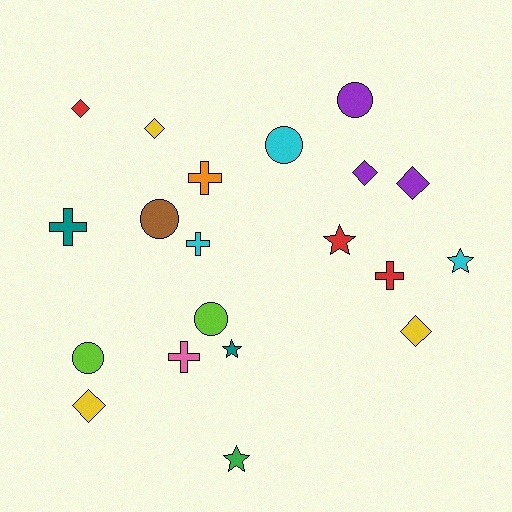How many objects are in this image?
There are 20 objects.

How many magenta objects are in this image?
There are no magenta objects.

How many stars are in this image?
There are 4 stars.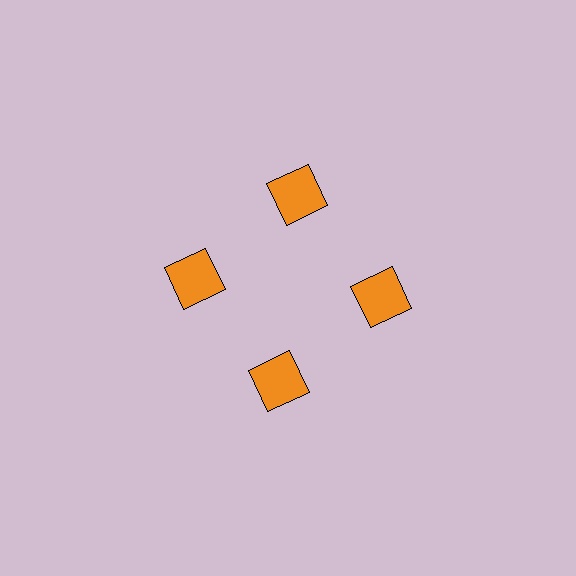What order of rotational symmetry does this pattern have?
This pattern has 4-fold rotational symmetry.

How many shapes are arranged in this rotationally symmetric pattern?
There are 4 shapes, arranged in 4 groups of 1.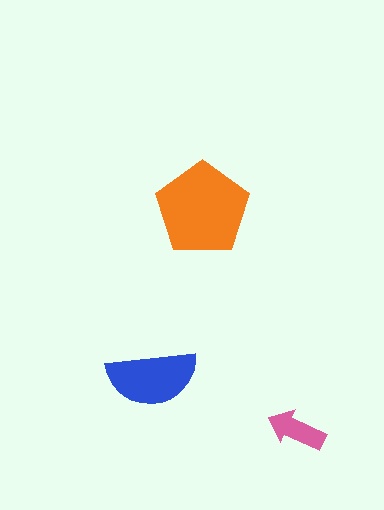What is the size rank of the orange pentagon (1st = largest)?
1st.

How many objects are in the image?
There are 3 objects in the image.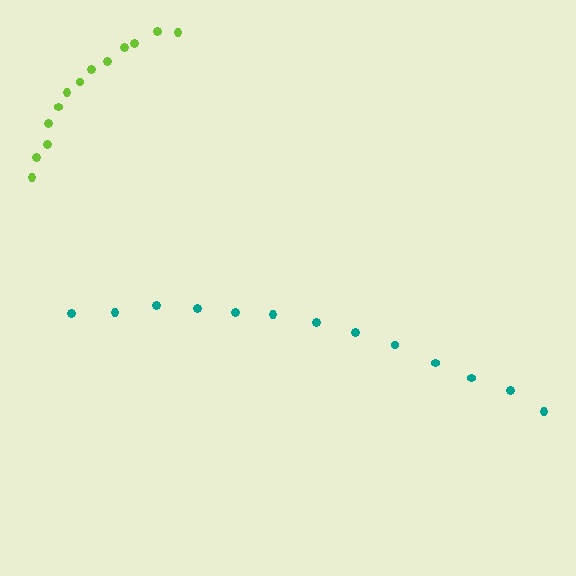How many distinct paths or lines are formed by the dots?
There are 2 distinct paths.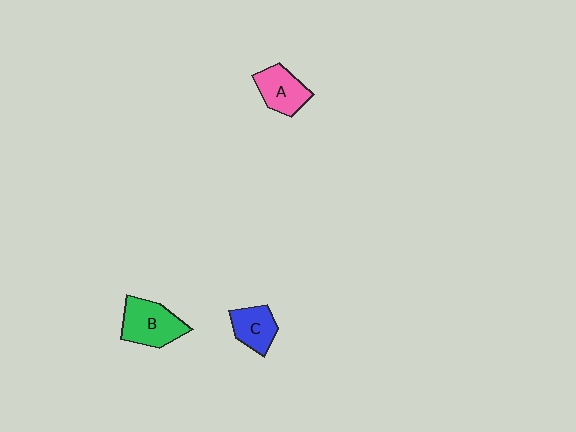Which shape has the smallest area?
Shape C (blue).